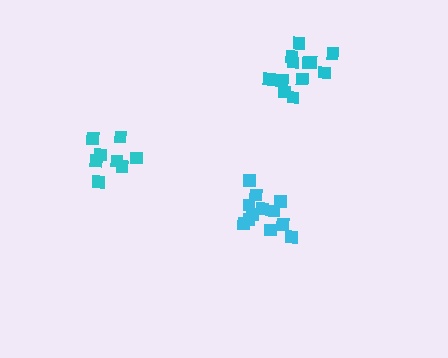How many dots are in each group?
Group 1: 8 dots, Group 2: 12 dots, Group 3: 12 dots (32 total).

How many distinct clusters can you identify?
There are 3 distinct clusters.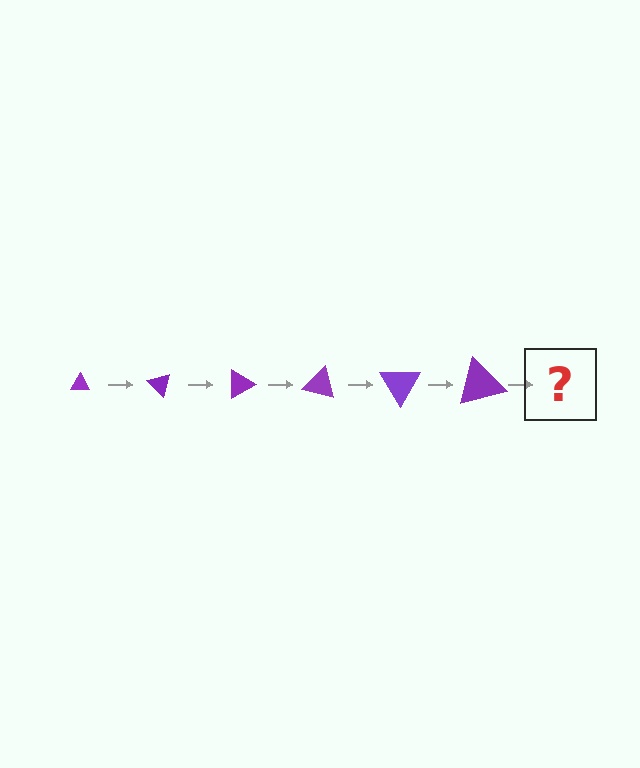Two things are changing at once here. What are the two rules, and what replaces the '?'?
The two rules are that the triangle grows larger each step and it rotates 45 degrees each step. The '?' should be a triangle, larger than the previous one and rotated 270 degrees from the start.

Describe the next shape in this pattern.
It should be a triangle, larger than the previous one and rotated 270 degrees from the start.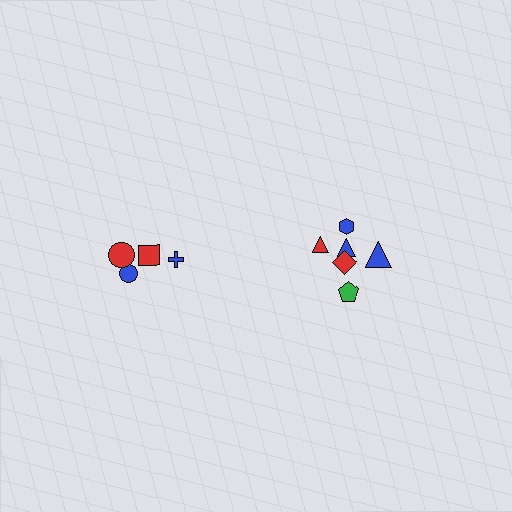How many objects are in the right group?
There are 6 objects.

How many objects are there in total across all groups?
There are 10 objects.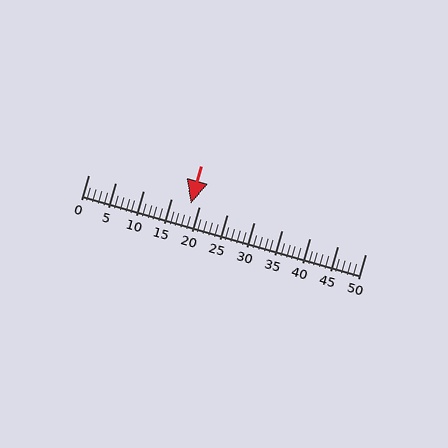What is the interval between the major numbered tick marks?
The major tick marks are spaced 5 units apart.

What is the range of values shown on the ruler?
The ruler shows values from 0 to 50.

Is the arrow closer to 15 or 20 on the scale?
The arrow is closer to 20.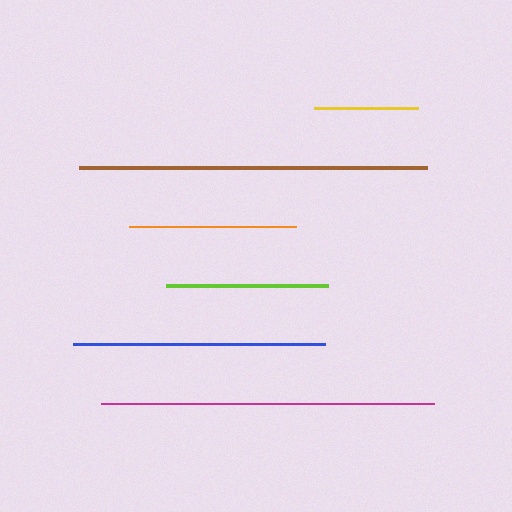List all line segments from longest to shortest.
From longest to shortest: brown, magenta, blue, orange, lime, yellow.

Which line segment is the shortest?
The yellow line is the shortest at approximately 103 pixels.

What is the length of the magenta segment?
The magenta segment is approximately 333 pixels long.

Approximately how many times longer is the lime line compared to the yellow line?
The lime line is approximately 1.6 times the length of the yellow line.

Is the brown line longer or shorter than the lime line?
The brown line is longer than the lime line.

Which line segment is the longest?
The brown line is the longest at approximately 348 pixels.